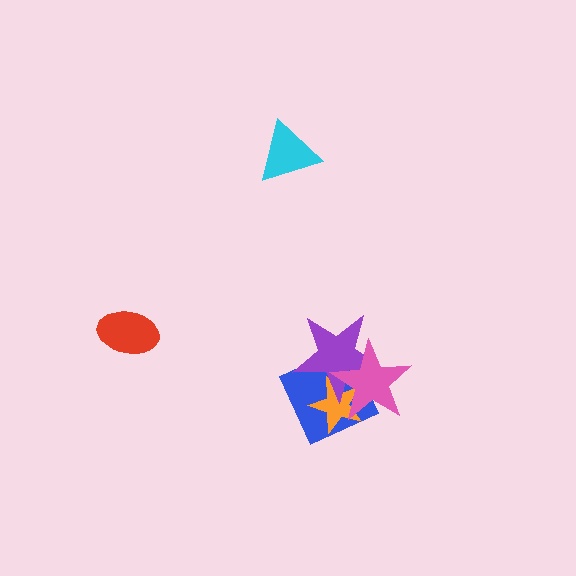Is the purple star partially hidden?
Yes, it is partially covered by another shape.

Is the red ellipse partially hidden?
No, no other shape covers it.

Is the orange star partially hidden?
Yes, it is partially covered by another shape.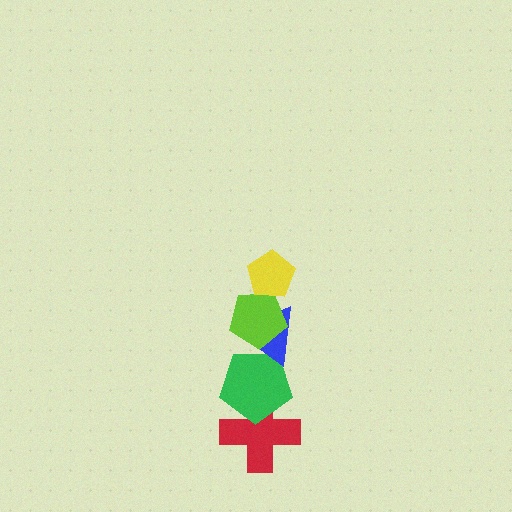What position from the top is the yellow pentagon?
The yellow pentagon is 1st from the top.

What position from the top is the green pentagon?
The green pentagon is 4th from the top.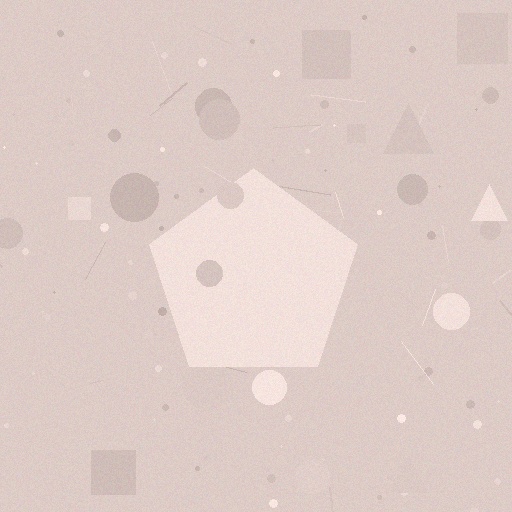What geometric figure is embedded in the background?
A pentagon is embedded in the background.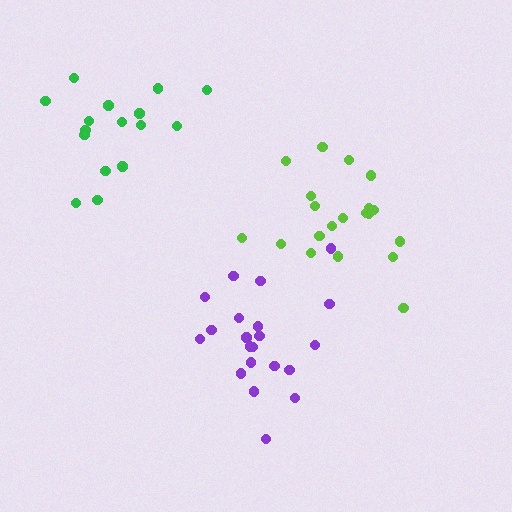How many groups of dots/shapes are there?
There are 3 groups.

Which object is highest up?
The green cluster is topmost.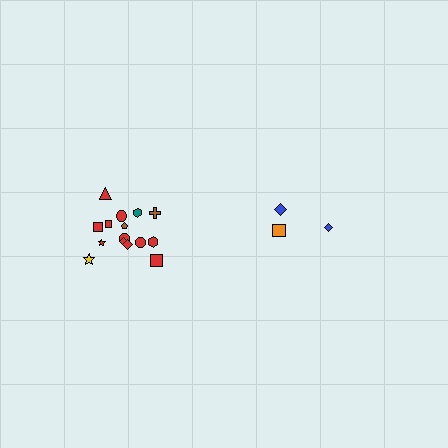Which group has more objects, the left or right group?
The left group.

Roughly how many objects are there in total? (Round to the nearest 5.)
Roughly 20 objects in total.